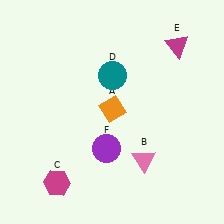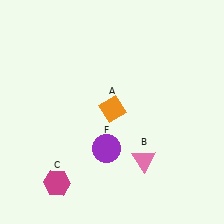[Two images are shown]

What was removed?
The magenta triangle (E), the teal circle (D) were removed in Image 2.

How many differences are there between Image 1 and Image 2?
There are 2 differences between the two images.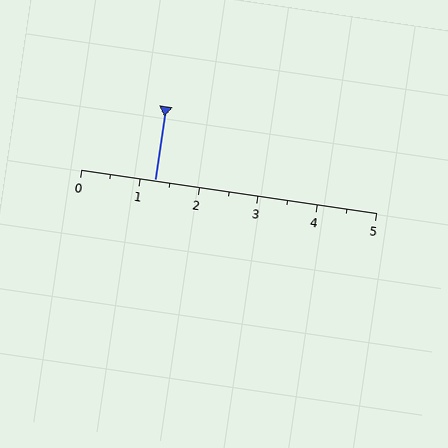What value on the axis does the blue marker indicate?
The marker indicates approximately 1.2.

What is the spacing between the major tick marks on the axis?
The major ticks are spaced 1 apart.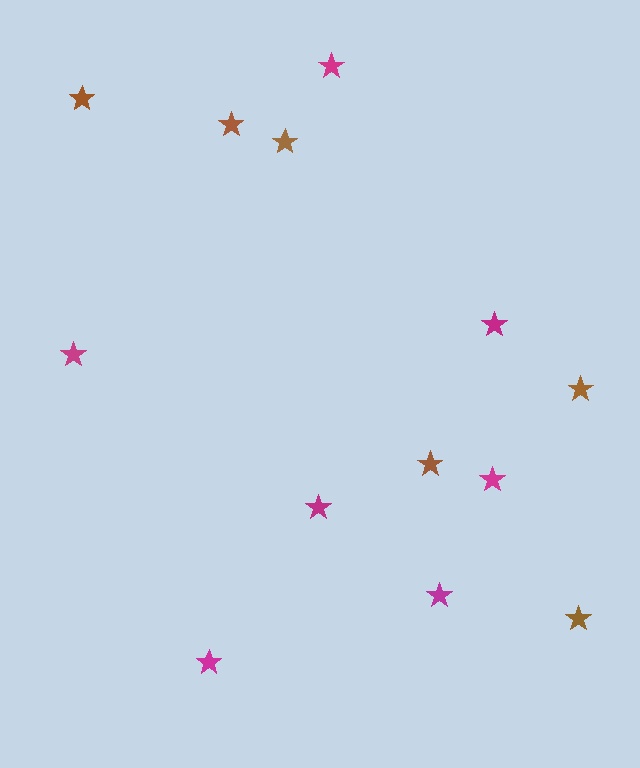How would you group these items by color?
There are 2 groups: one group of magenta stars (7) and one group of brown stars (6).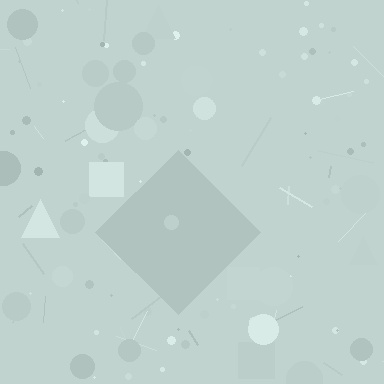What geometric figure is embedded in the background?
A diamond is embedded in the background.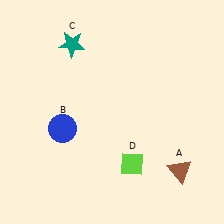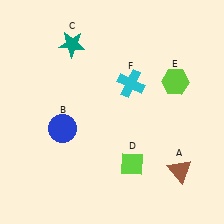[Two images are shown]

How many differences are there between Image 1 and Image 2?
There are 2 differences between the two images.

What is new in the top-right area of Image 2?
A cyan cross (F) was added in the top-right area of Image 2.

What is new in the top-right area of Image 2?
A lime hexagon (E) was added in the top-right area of Image 2.